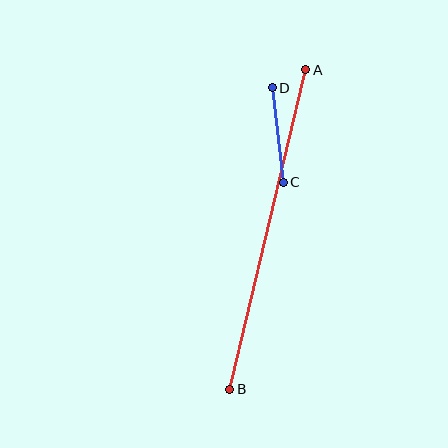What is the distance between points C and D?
The distance is approximately 95 pixels.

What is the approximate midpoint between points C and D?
The midpoint is at approximately (278, 135) pixels.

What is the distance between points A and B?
The distance is approximately 329 pixels.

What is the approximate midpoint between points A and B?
The midpoint is at approximately (268, 230) pixels.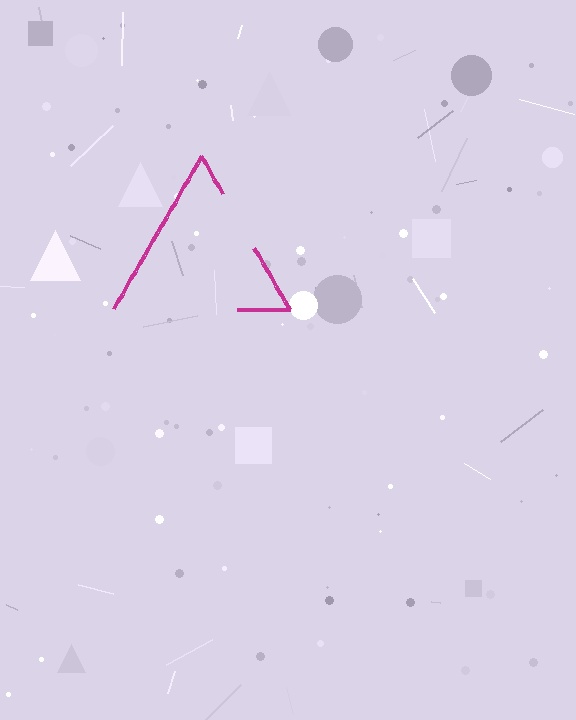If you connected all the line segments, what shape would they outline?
They would outline a triangle.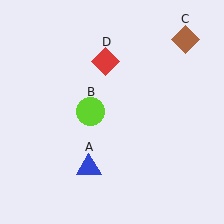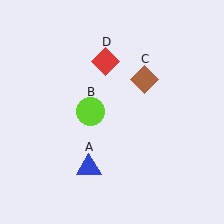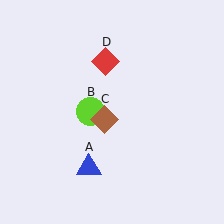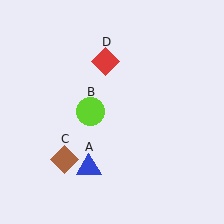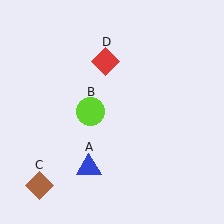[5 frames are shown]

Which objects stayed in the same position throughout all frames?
Blue triangle (object A) and lime circle (object B) and red diamond (object D) remained stationary.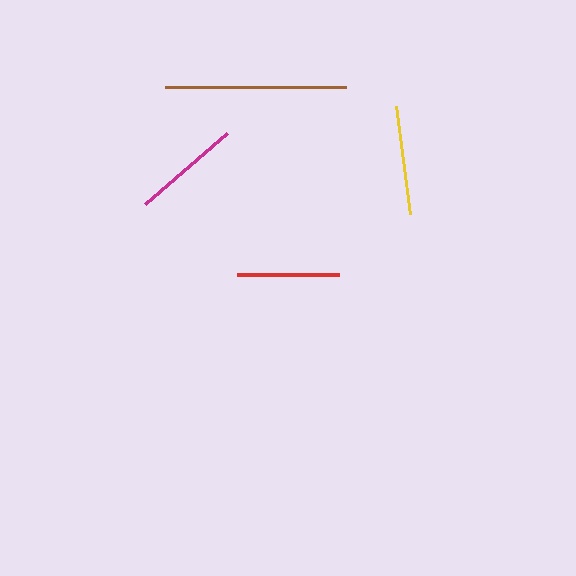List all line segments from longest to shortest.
From longest to shortest: brown, yellow, magenta, red.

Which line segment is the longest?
The brown line is the longest at approximately 180 pixels.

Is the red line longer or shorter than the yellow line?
The yellow line is longer than the red line.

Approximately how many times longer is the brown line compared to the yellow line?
The brown line is approximately 1.7 times the length of the yellow line.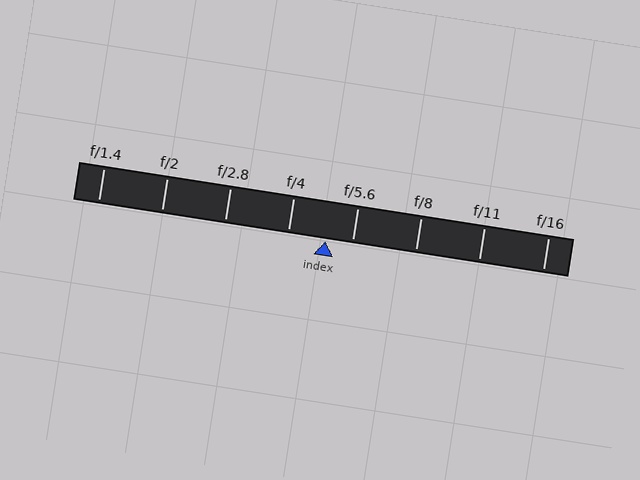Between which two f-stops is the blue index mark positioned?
The index mark is between f/4 and f/5.6.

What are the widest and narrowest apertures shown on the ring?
The widest aperture shown is f/1.4 and the narrowest is f/16.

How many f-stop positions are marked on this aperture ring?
There are 8 f-stop positions marked.